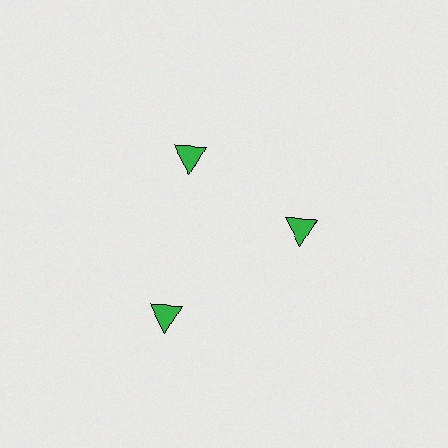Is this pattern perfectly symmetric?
No. The 3 green triangles are arranged in a ring, but one element near the 7 o'clock position is pushed outward from the center, breaking the 3-fold rotational symmetry.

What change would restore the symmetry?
The symmetry would be restored by moving it inward, back onto the ring so that all 3 triangles sit at equal angles and equal distance from the center.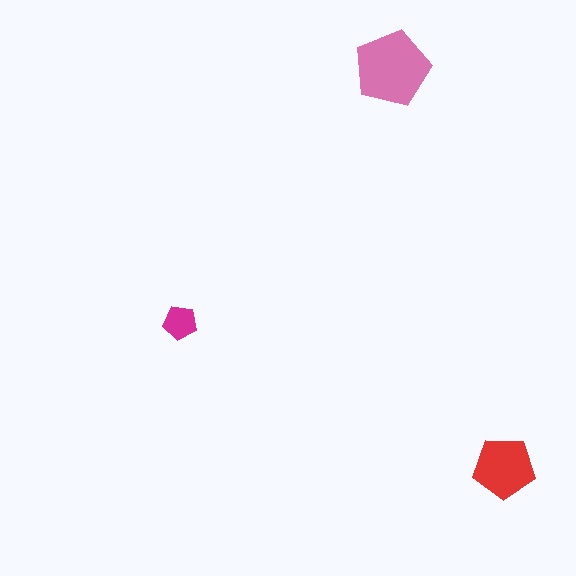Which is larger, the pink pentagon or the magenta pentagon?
The pink one.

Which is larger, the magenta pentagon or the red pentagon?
The red one.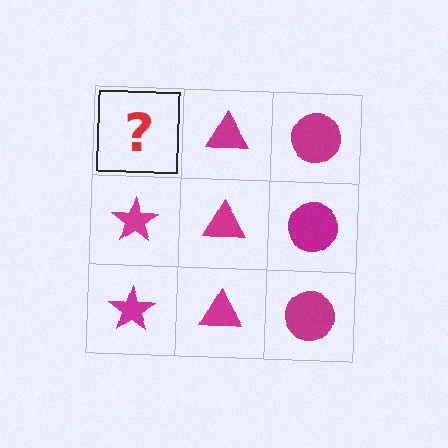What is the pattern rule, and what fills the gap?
The rule is that each column has a consistent shape. The gap should be filled with a magenta star.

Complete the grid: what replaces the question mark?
The question mark should be replaced with a magenta star.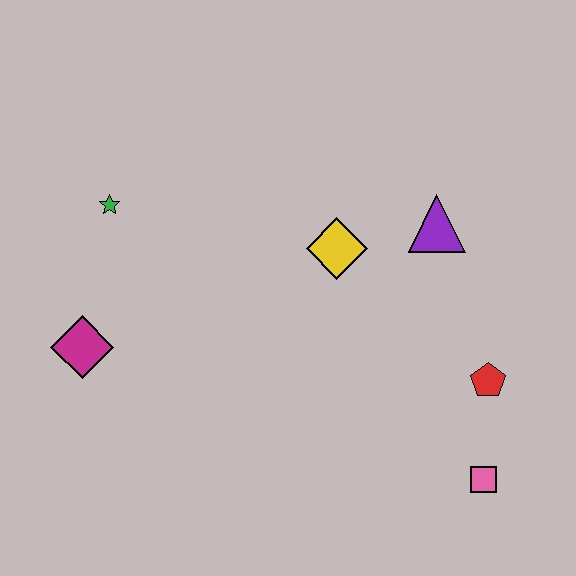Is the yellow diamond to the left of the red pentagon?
Yes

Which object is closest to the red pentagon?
The pink square is closest to the red pentagon.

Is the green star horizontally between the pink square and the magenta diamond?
Yes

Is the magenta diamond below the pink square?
No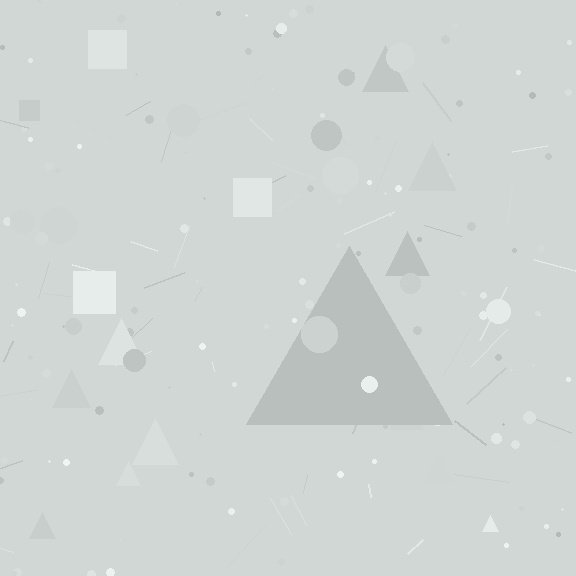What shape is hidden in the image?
A triangle is hidden in the image.